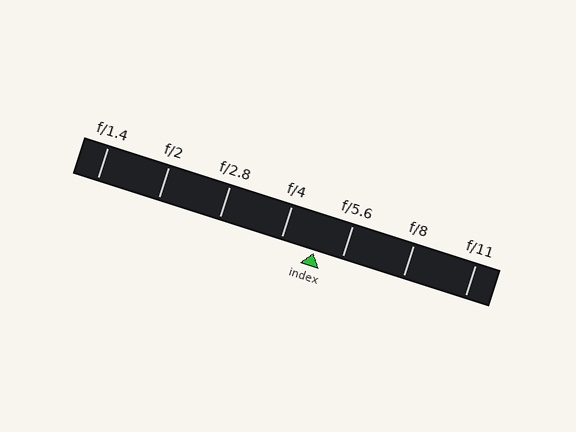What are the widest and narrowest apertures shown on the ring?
The widest aperture shown is f/1.4 and the narrowest is f/11.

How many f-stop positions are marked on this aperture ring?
There are 7 f-stop positions marked.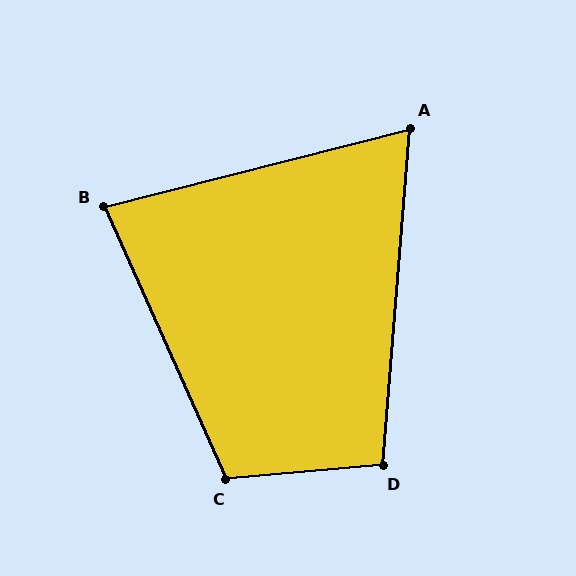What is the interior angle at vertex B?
Approximately 80 degrees (acute).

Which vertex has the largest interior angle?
C, at approximately 109 degrees.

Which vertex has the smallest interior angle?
A, at approximately 71 degrees.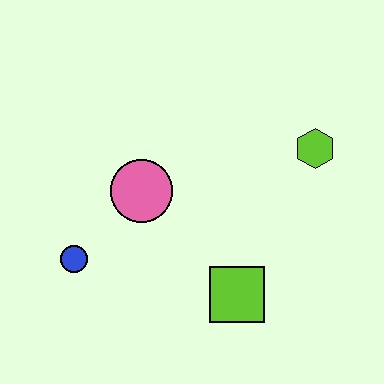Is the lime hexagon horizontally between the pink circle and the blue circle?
No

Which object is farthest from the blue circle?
The lime hexagon is farthest from the blue circle.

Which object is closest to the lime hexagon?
The lime square is closest to the lime hexagon.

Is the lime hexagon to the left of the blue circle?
No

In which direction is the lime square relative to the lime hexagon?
The lime square is below the lime hexagon.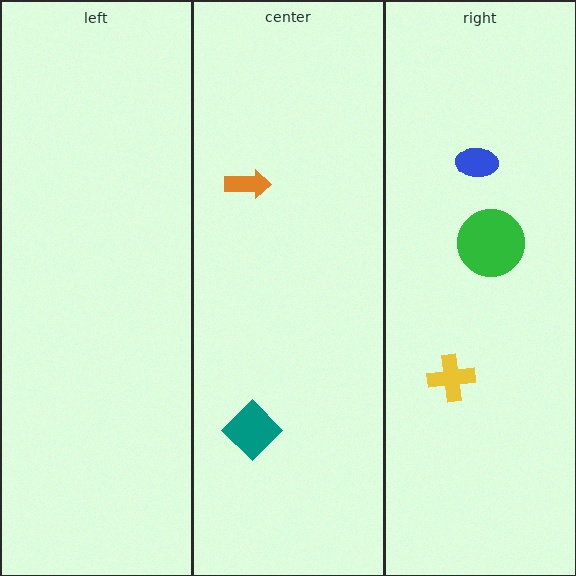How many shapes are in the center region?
2.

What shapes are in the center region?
The orange arrow, the teal diamond.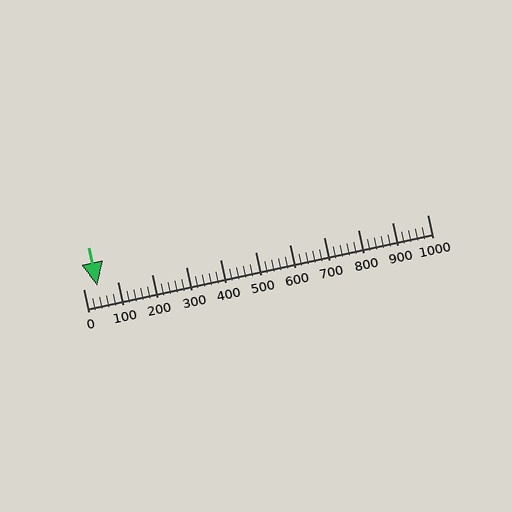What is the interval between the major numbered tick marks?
The major tick marks are spaced 100 units apart.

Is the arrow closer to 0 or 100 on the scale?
The arrow is closer to 0.